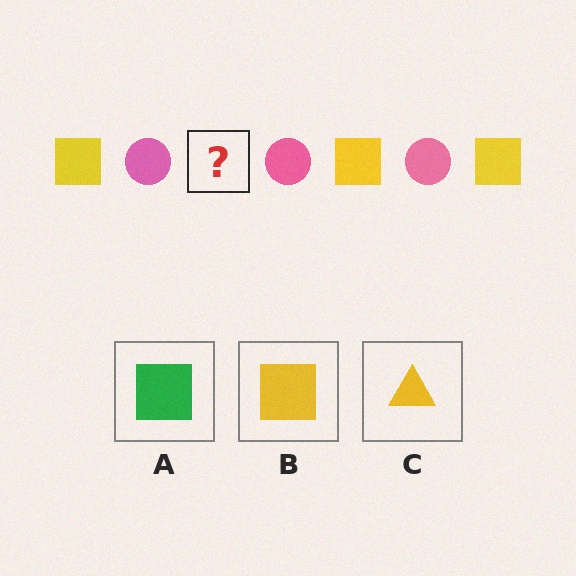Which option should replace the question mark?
Option B.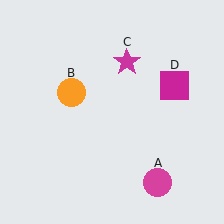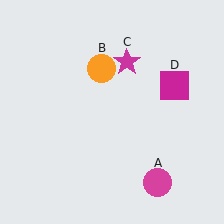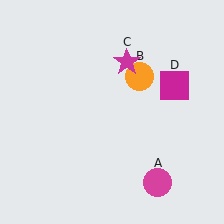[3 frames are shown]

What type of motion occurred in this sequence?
The orange circle (object B) rotated clockwise around the center of the scene.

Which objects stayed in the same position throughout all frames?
Magenta circle (object A) and magenta star (object C) and magenta square (object D) remained stationary.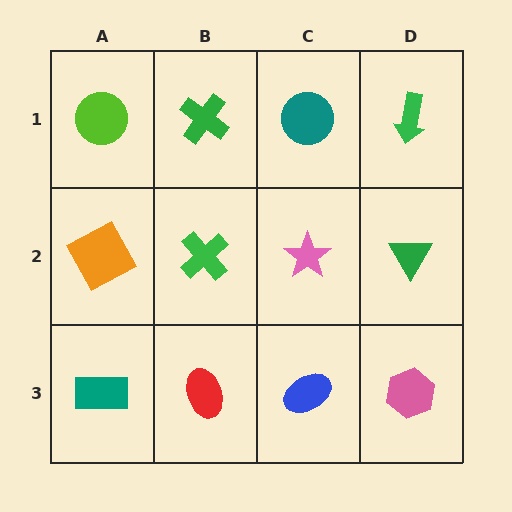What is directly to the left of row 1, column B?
A lime circle.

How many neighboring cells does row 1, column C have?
3.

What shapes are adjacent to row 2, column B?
A green cross (row 1, column B), a red ellipse (row 3, column B), an orange square (row 2, column A), a pink star (row 2, column C).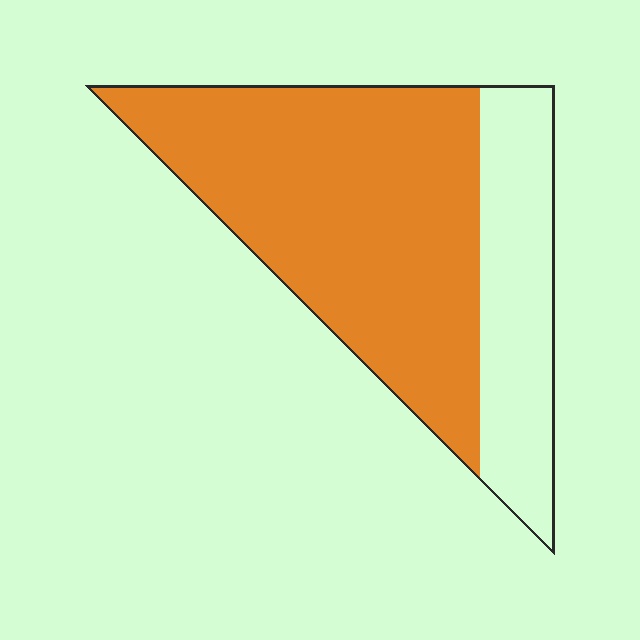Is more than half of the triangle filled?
Yes.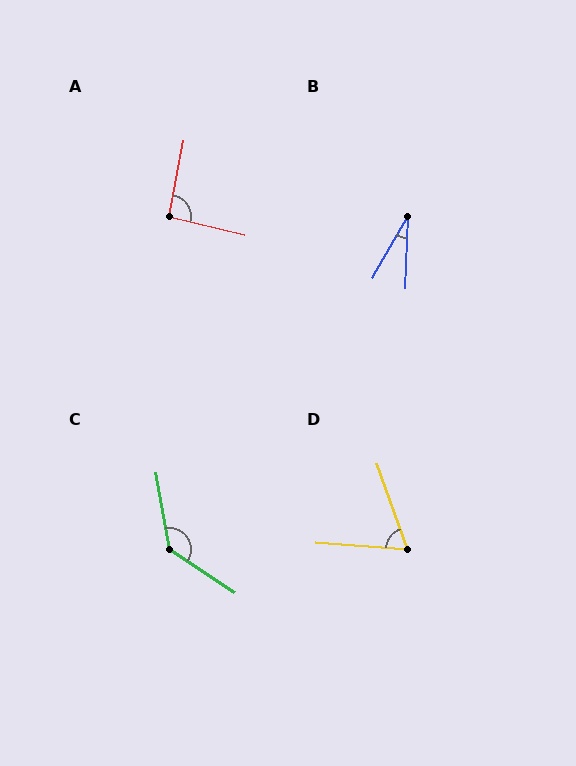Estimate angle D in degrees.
Approximately 66 degrees.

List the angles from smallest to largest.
B (28°), D (66°), A (93°), C (133°).